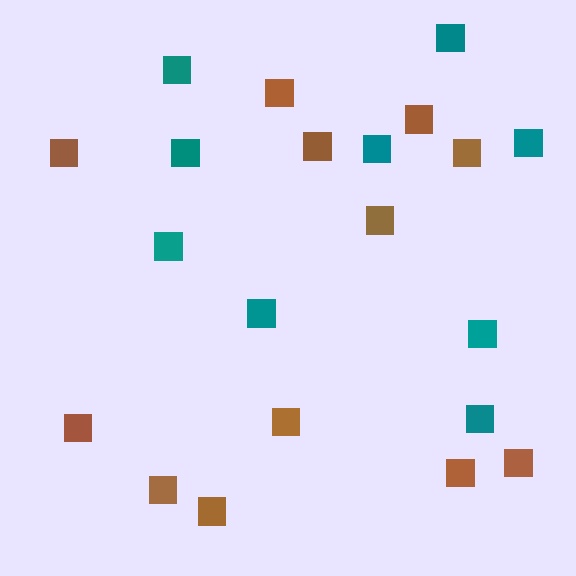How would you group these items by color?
There are 2 groups: one group of brown squares (12) and one group of teal squares (9).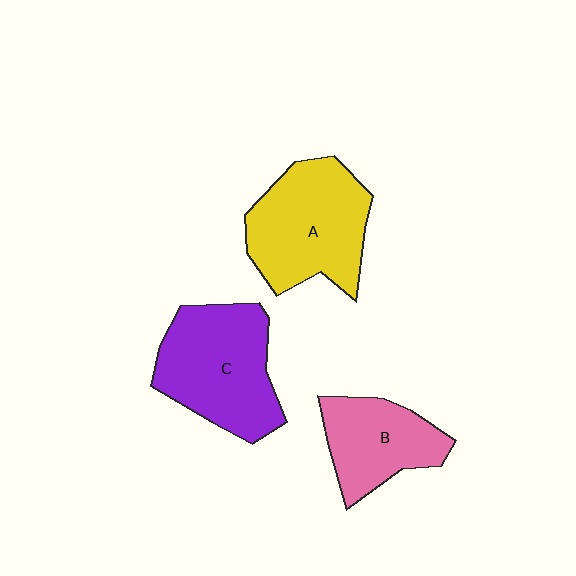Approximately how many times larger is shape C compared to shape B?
Approximately 1.4 times.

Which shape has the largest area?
Shape A (yellow).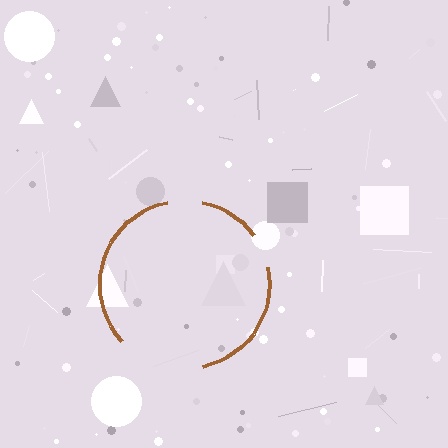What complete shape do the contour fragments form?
The contour fragments form a circle.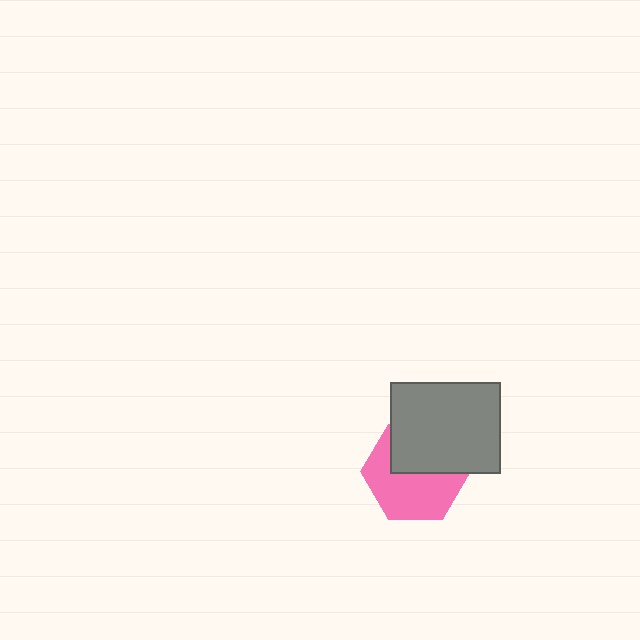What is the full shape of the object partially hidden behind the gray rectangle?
The partially hidden object is a pink hexagon.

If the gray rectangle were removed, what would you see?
You would see the complete pink hexagon.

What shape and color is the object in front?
The object in front is a gray rectangle.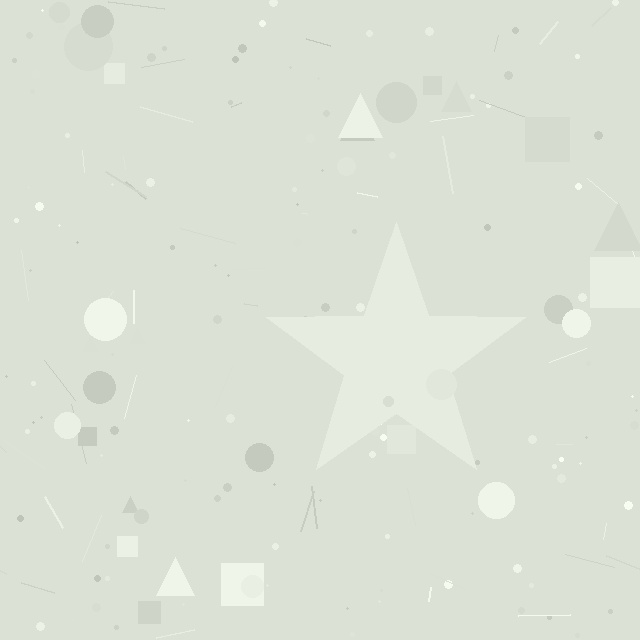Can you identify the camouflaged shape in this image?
The camouflaged shape is a star.